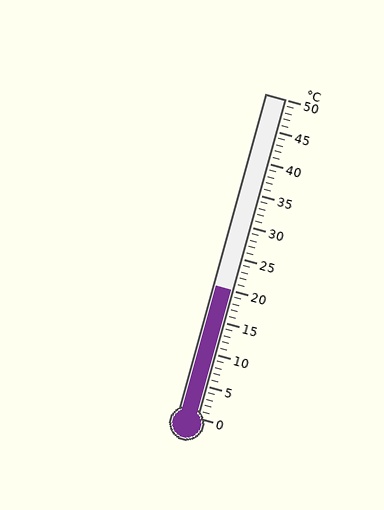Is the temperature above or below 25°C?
The temperature is below 25°C.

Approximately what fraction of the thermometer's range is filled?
The thermometer is filled to approximately 40% of its range.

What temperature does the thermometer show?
The thermometer shows approximately 20°C.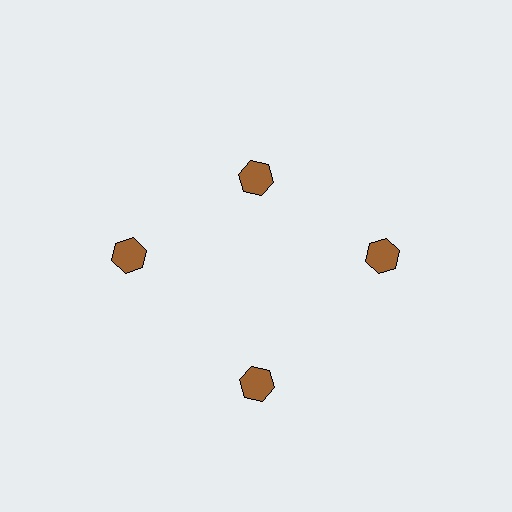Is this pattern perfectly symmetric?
No. The 4 brown hexagons are arranged in a ring, but one element near the 12 o'clock position is pulled inward toward the center, breaking the 4-fold rotational symmetry.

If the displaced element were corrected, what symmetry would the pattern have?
It would have 4-fold rotational symmetry — the pattern would map onto itself every 90 degrees.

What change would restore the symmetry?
The symmetry would be restored by moving it outward, back onto the ring so that all 4 hexagons sit at equal angles and equal distance from the center.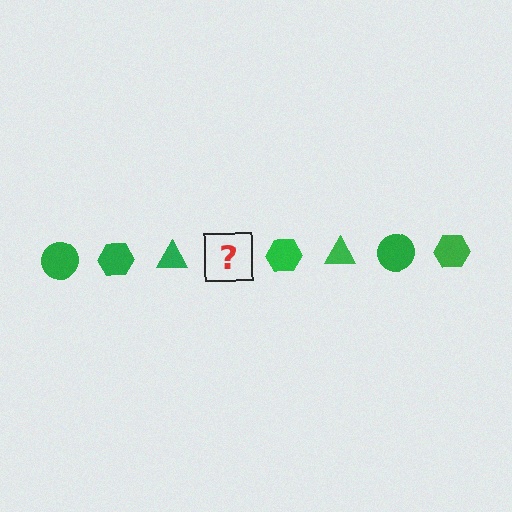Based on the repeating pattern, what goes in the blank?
The blank should be a green circle.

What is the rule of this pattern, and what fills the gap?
The rule is that the pattern cycles through circle, hexagon, triangle shapes in green. The gap should be filled with a green circle.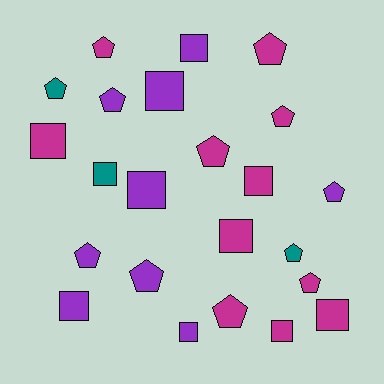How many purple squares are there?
There are 5 purple squares.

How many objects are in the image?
There are 23 objects.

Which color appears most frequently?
Magenta, with 11 objects.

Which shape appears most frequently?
Pentagon, with 12 objects.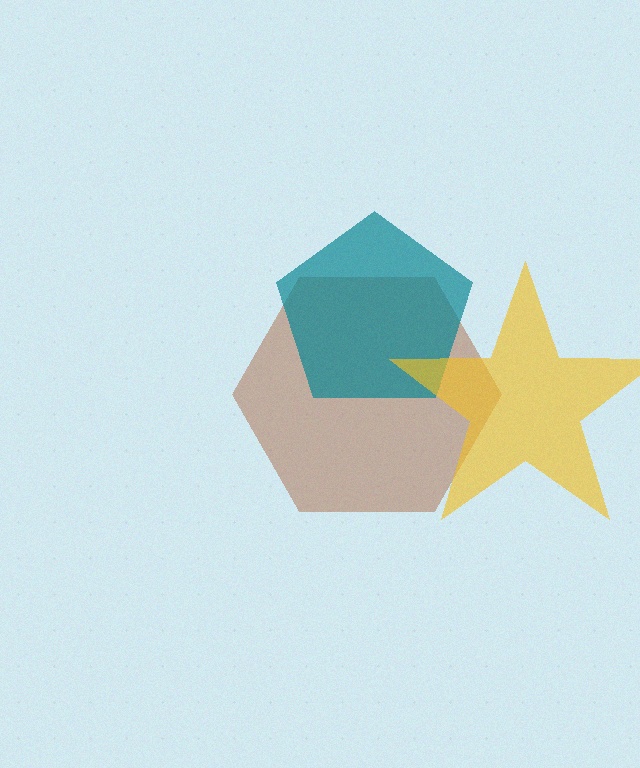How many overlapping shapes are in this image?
There are 3 overlapping shapes in the image.